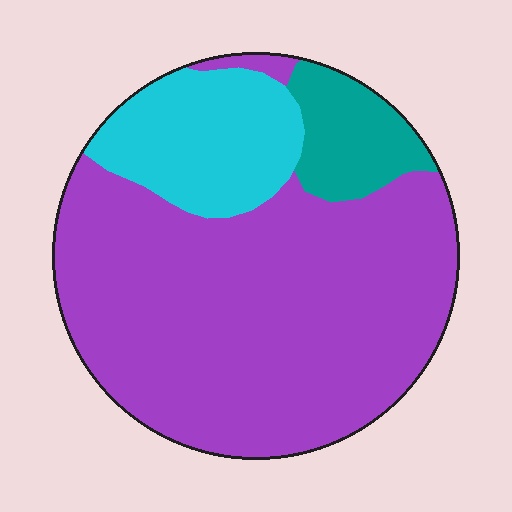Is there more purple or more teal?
Purple.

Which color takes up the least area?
Teal, at roughly 10%.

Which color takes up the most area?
Purple, at roughly 70%.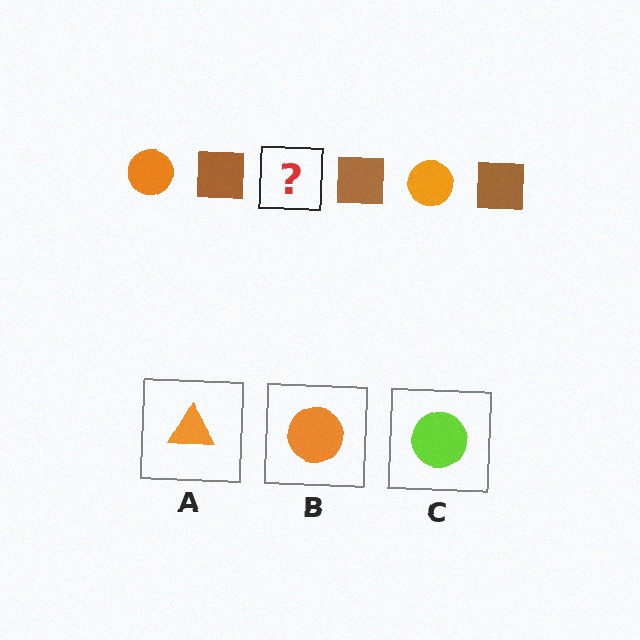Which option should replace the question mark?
Option B.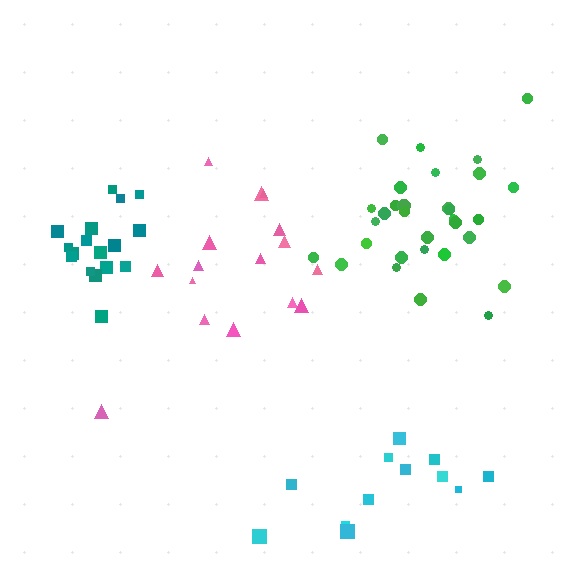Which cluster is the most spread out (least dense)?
Cyan.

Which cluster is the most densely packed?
Teal.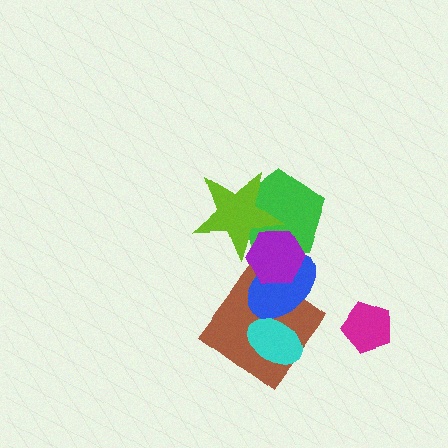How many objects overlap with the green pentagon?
3 objects overlap with the green pentagon.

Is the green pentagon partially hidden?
Yes, it is partially covered by another shape.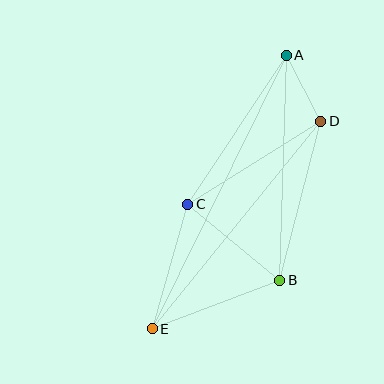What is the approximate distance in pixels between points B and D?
The distance between B and D is approximately 165 pixels.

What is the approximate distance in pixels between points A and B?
The distance between A and B is approximately 225 pixels.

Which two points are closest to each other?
Points A and D are closest to each other.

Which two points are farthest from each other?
Points A and E are farthest from each other.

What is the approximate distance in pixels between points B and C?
The distance between B and C is approximately 119 pixels.